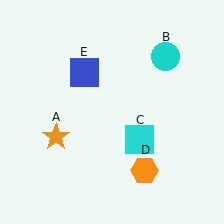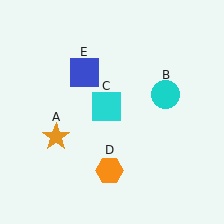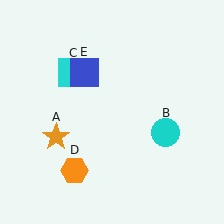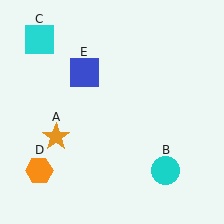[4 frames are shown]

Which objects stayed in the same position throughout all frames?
Orange star (object A) and blue square (object E) remained stationary.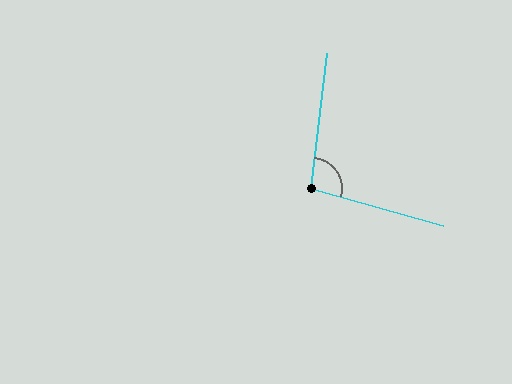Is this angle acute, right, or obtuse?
It is obtuse.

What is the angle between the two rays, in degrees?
Approximately 99 degrees.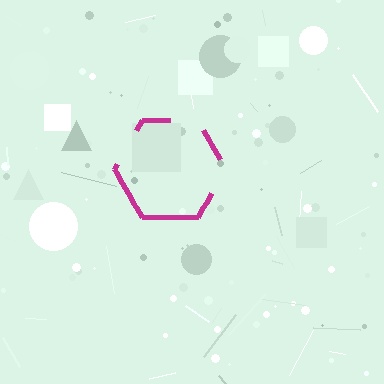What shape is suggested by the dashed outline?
The dashed outline suggests a hexagon.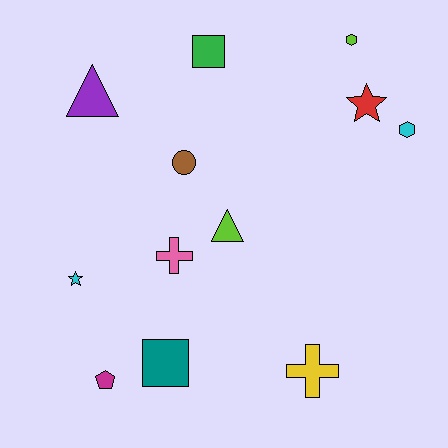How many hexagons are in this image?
There are 2 hexagons.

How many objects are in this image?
There are 12 objects.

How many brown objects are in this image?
There is 1 brown object.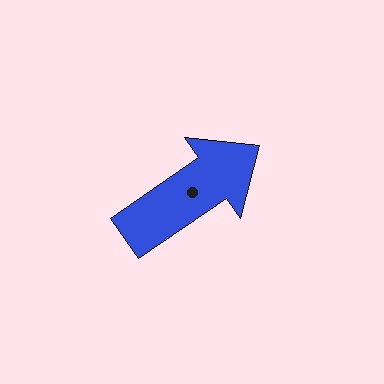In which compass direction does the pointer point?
Northeast.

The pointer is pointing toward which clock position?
Roughly 2 o'clock.